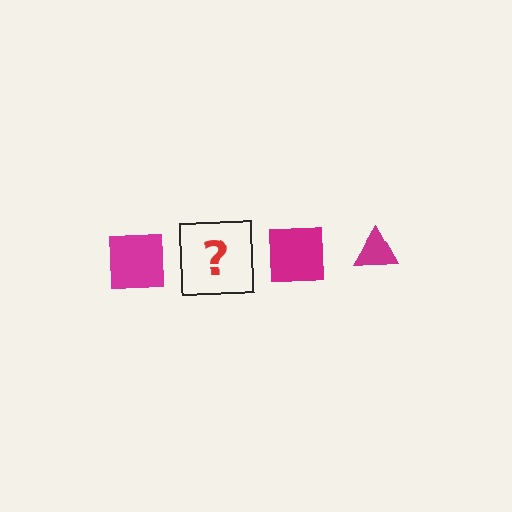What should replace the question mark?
The question mark should be replaced with a magenta triangle.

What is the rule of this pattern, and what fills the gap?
The rule is that the pattern cycles through square, triangle shapes in magenta. The gap should be filled with a magenta triangle.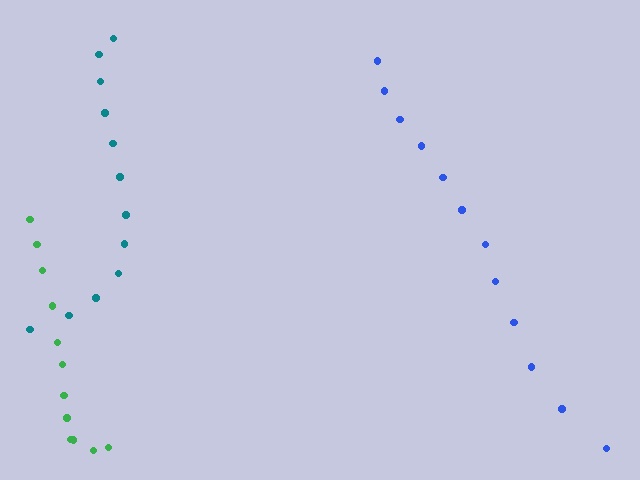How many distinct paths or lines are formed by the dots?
There are 3 distinct paths.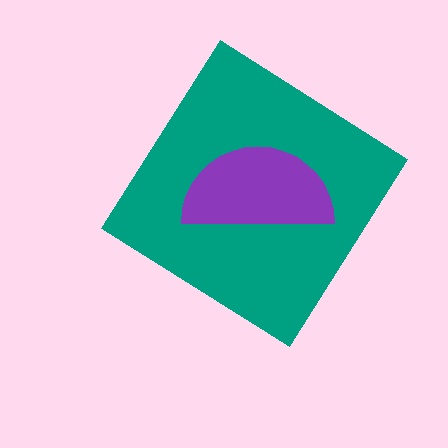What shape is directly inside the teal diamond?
The purple semicircle.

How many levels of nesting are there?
2.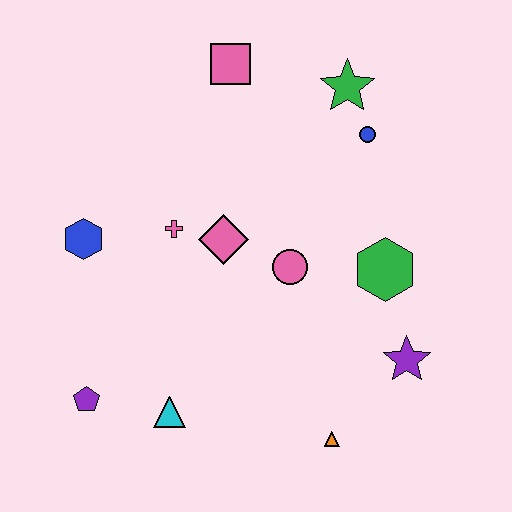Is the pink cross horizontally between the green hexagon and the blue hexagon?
Yes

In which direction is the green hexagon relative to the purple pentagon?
The green hexagon is to the right of the purple pentagon.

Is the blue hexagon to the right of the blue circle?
No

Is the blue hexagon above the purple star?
Yes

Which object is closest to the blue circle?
The green star is closest to the blue circle.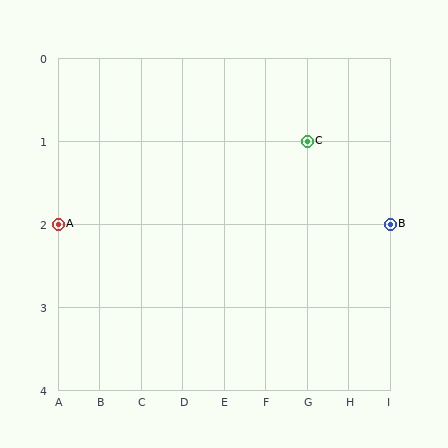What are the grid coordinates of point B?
Point B is at grid coordinates (I, 2).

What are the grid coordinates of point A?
Point A is at grid coordinates (A, 2).